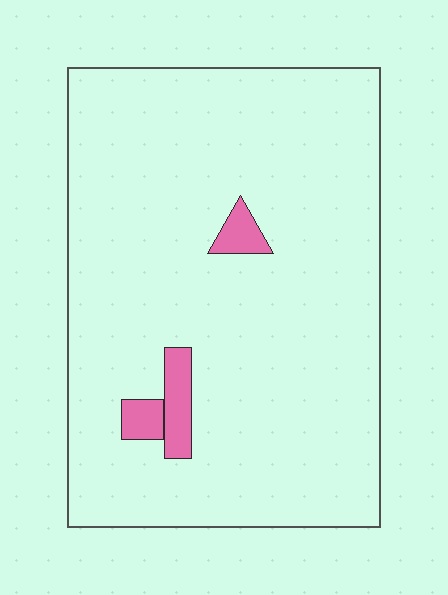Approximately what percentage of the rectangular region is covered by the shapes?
Approximately 5%.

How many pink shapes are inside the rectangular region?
3.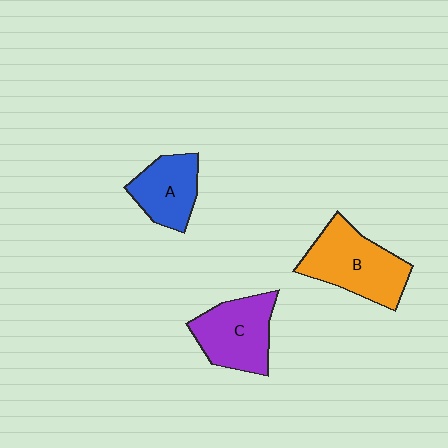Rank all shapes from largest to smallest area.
From largest to smallest: B (orange), C (purple), A (blue).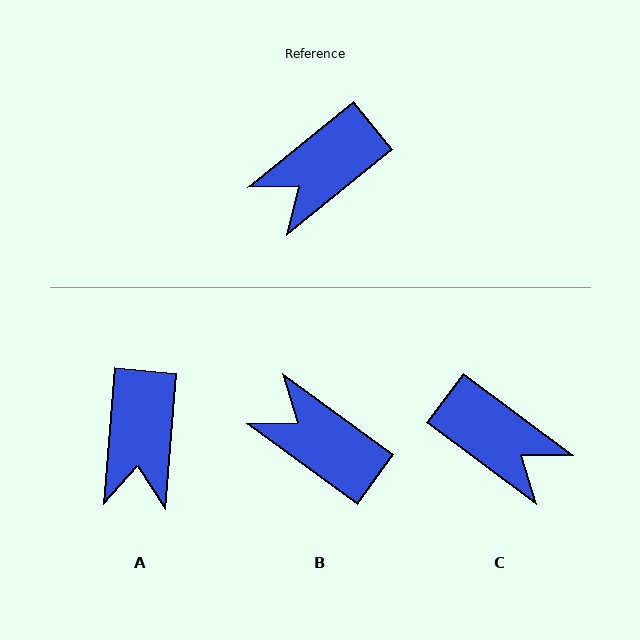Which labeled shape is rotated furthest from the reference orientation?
C, about 104 degrees away.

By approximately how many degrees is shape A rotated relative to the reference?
Approximately 46 degrees counter-clockwise.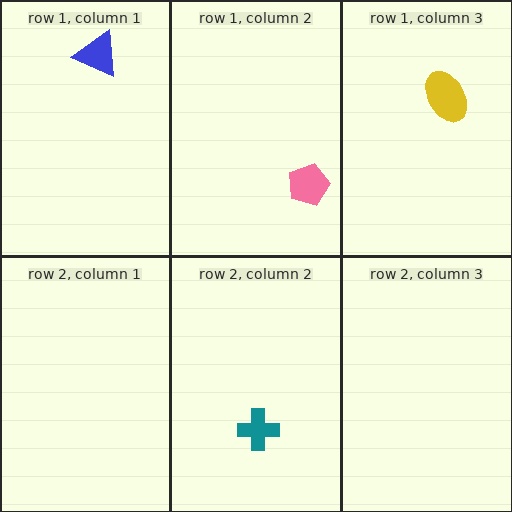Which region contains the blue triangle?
The row 1, column 1 region.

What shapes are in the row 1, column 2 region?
The pink pentagon.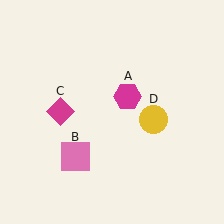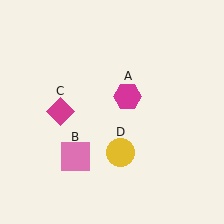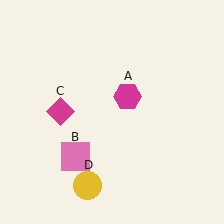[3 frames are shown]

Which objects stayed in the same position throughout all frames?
Magenta hexagon (object A) and pink square (object B) and magenta diamond (object C) remained stationary.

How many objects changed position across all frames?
1 object changed position: yellow circle (object D).